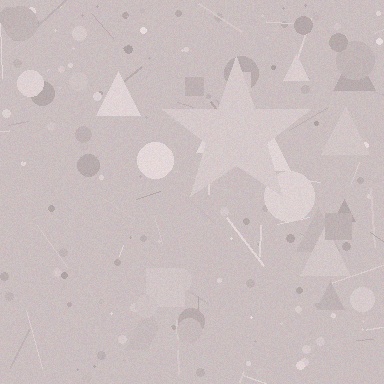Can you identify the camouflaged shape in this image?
The camouflaged shape is a star.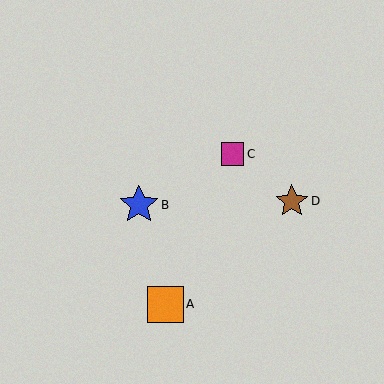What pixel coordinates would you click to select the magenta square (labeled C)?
Click at (233, 154) to select the magenta square C.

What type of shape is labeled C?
Shape C is a magenta square.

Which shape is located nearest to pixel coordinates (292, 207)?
The brown star (labeled D) at (292, 201) is nearest to that location.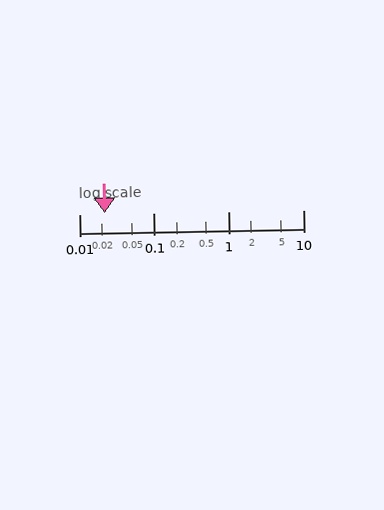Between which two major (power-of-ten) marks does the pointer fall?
The pointer is between 0.01 and 0.1.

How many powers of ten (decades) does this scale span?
The scale spans 3 decades, from 0.01 to 10.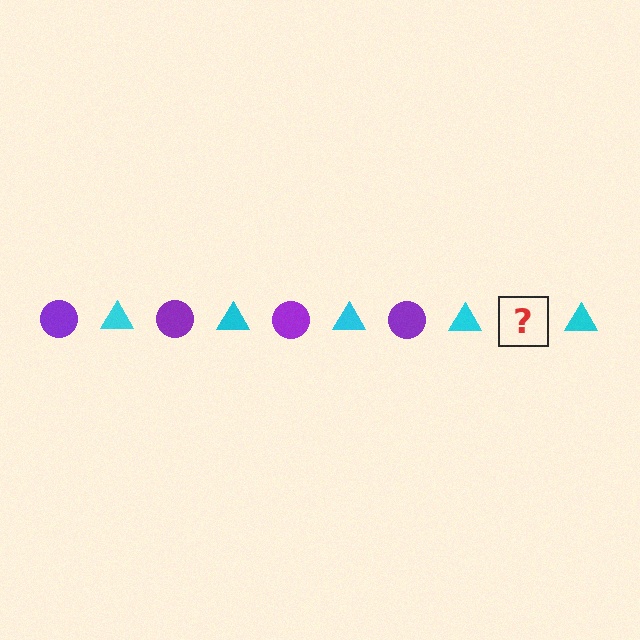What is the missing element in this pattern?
The missing element is a purple circle.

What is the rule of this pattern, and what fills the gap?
The rule is that the pattern alternates between purple circle and cyan triangle. The gap should be filled with a purple circle.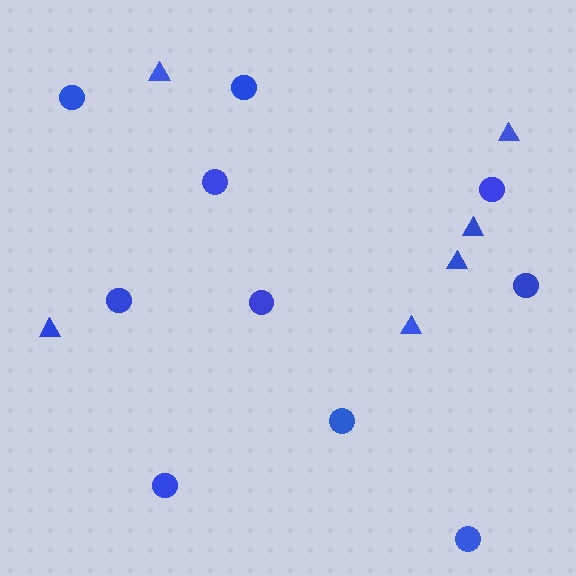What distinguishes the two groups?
There are 2 groups: one group of circles (10) and one group of triangles (6).